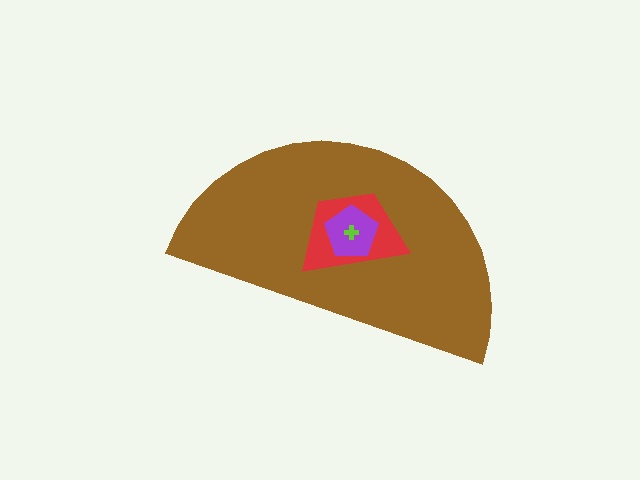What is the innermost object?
The lime cross.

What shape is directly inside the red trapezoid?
The purple pentagon.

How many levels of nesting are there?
4.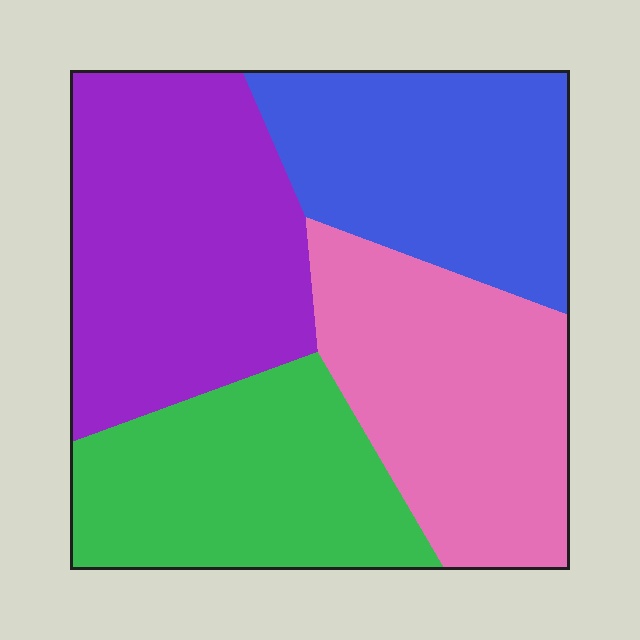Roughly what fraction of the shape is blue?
Blue covers 23% of the shape.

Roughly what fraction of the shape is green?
Green covers about 25% of the shape.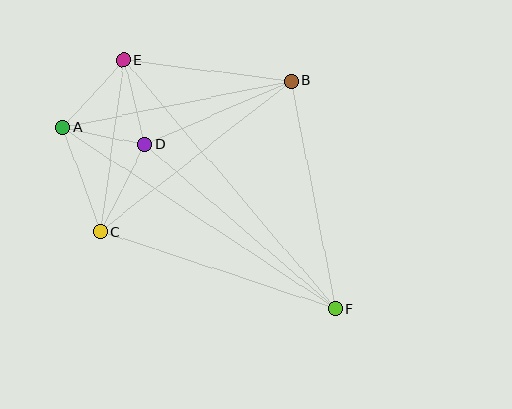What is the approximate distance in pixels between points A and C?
The distance between A and C is approximately 110 pixels.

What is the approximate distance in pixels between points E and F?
The distance between E and F is approximately 326 pixels.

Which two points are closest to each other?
Points A and D are closest to each other.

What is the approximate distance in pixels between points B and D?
The distance between B and D is approximately 159 pixels.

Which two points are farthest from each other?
Points A and F are farthest from each other.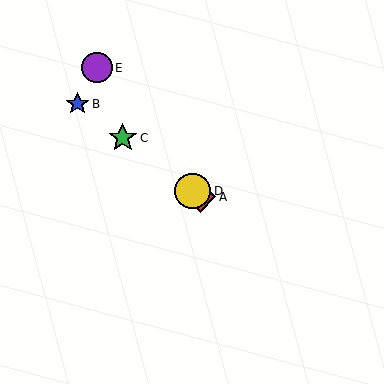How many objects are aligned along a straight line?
4 objects (A, B, C, D) are aligned along a straight line.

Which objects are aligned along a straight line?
Objects A, B, C, D are aligned along a straight line.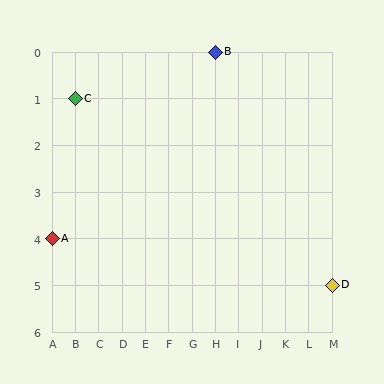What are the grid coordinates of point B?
Point B is at grid coordinates (H, 0).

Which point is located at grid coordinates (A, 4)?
Point A is at (A, 4).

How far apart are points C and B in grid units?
Points C and B are 6 columns and 1 row apart (about 6.1 grid units diagonally).